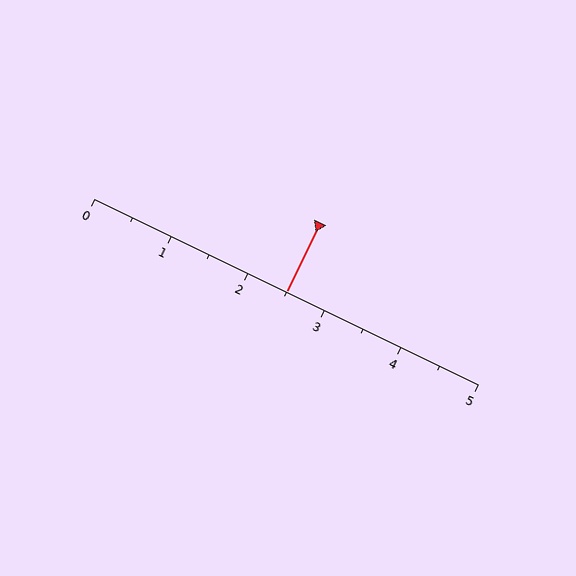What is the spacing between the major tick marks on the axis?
The major ticks are spaced 1 apart.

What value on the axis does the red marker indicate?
The marker indicates approximately 2.5.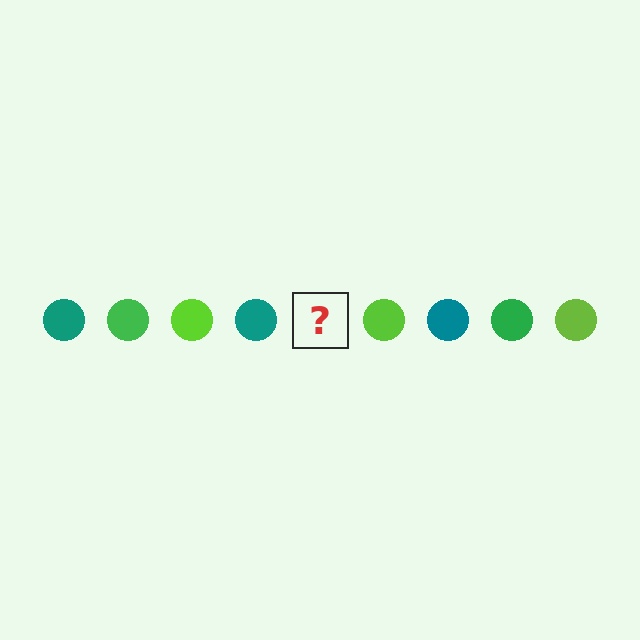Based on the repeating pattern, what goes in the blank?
The blank should be a green circle.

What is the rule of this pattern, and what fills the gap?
The rule is that the pattern cycles through teal, green, lime circles. The gap should be filled with a green circle.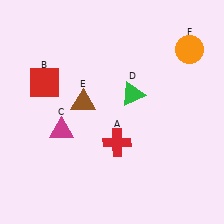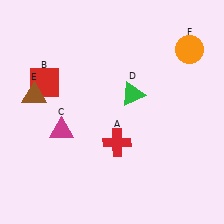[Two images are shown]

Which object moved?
The brown triangle (E) moved left.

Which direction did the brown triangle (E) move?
The brown triangle (E) moved left.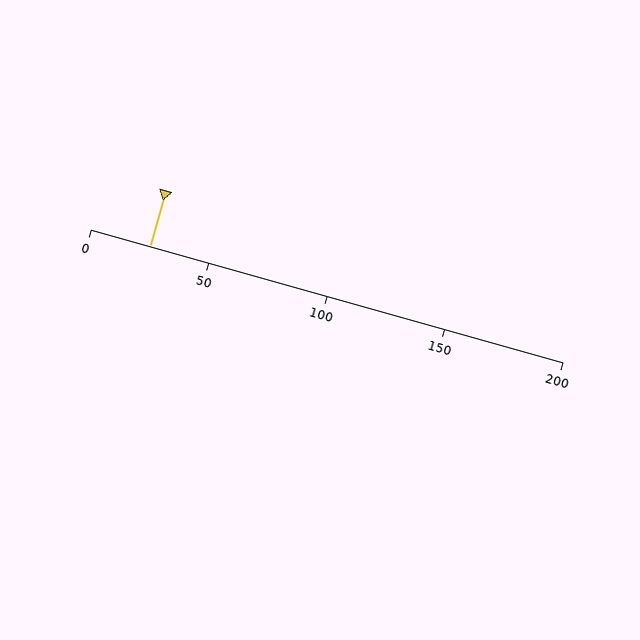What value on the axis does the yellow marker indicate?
The marker indicates approximately 25.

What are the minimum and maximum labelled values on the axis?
The axis runs from 0 to 200.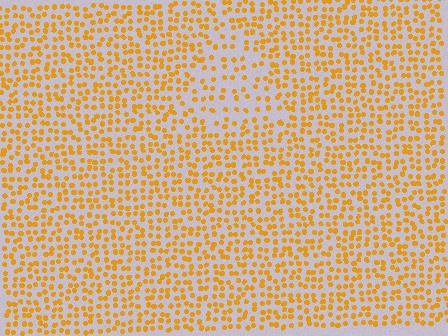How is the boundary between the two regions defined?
The boundary is defined by a change in element density (approximately 1.9x ratio). All elements are the same color, size, and shape.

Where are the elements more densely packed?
The elements are more densely packed outside the triangle boundary.